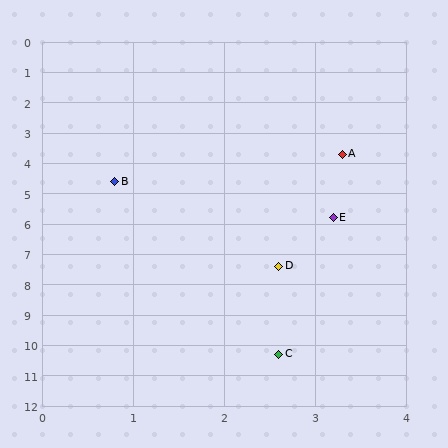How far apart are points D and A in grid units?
Points D and A are about 3.8 grid units apart.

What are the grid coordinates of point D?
Point D is at approximately (2.6, 7.4).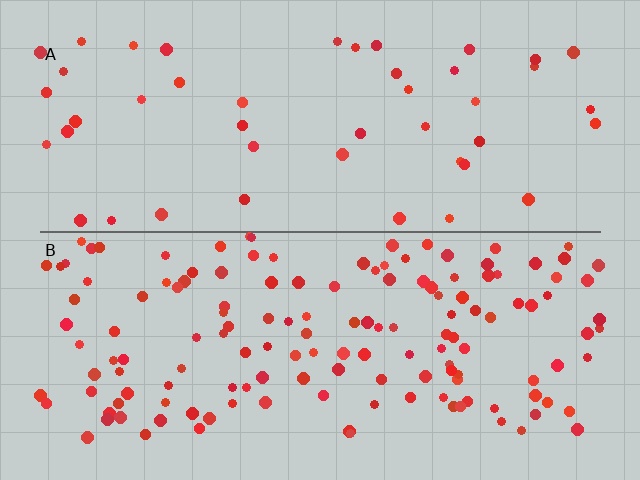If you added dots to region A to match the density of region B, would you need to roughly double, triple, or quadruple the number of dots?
Approximately triple.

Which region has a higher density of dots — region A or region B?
B (the bottom).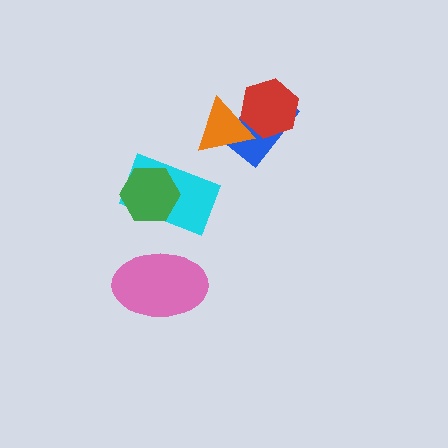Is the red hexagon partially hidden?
Yes, it is partially covered by another shape.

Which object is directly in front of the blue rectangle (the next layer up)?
The red hexagon is directly in front of the blue rectangle.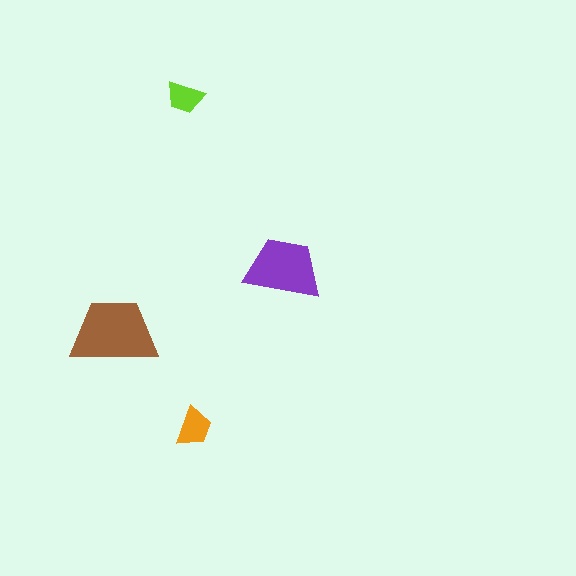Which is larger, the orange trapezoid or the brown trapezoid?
The brown one.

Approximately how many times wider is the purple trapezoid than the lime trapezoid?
About 2 times wider.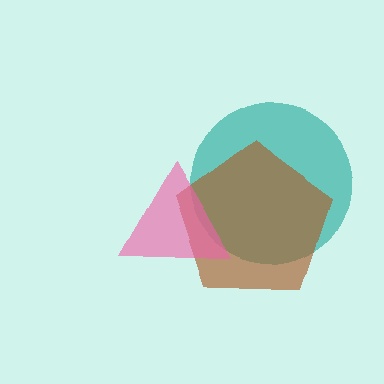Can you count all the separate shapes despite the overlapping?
Yes, there are 3 separate shapes.